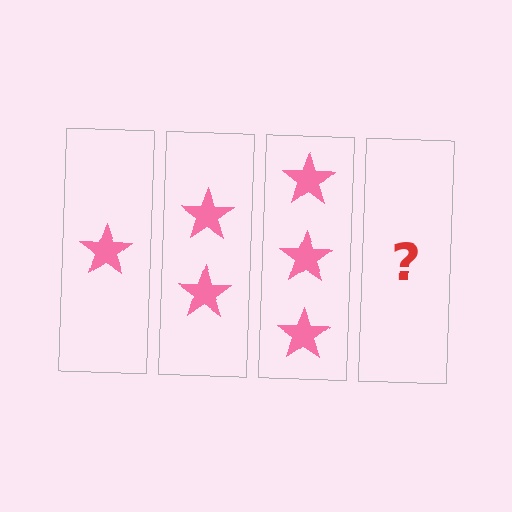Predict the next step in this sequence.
The next step is 4 stars.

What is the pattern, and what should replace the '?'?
The pattern is that each step adds one more star. The '?' should be 4 stars.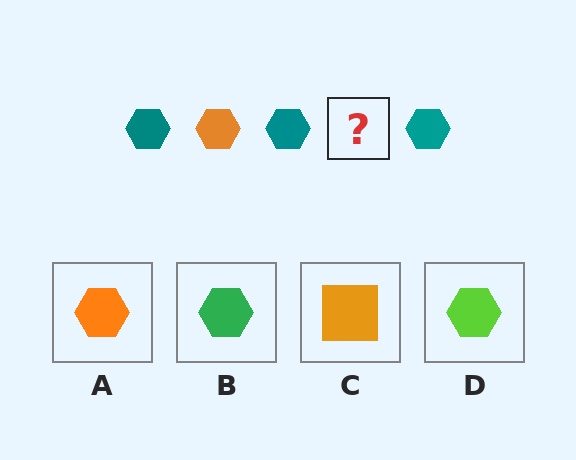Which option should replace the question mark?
Option A.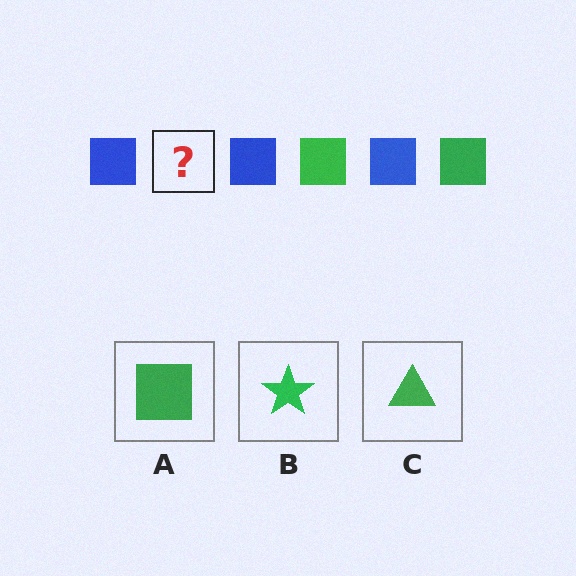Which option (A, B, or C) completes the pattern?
A.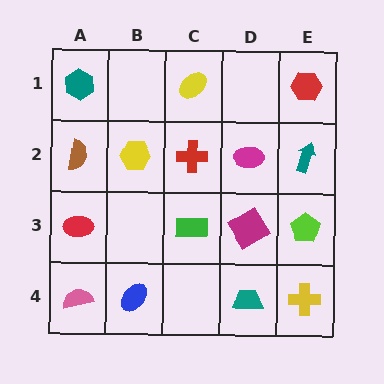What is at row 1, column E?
A red hexagon.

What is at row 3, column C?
A green rectangle.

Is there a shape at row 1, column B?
No, that cell is empty.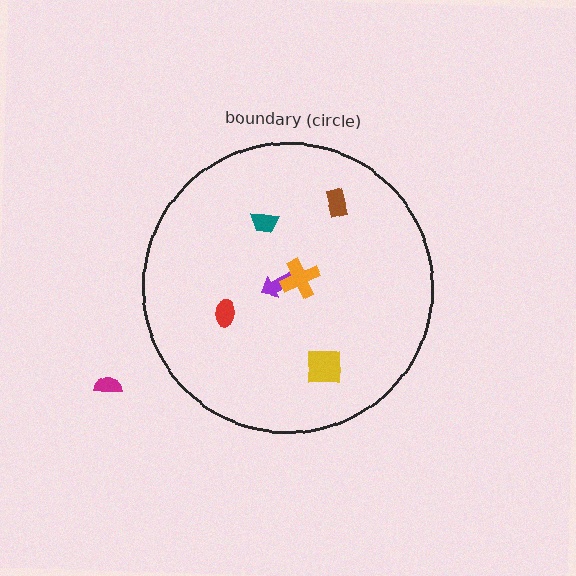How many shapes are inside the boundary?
6 inside, 1 outside.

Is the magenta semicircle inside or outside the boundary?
Outside.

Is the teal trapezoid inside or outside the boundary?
Inside.